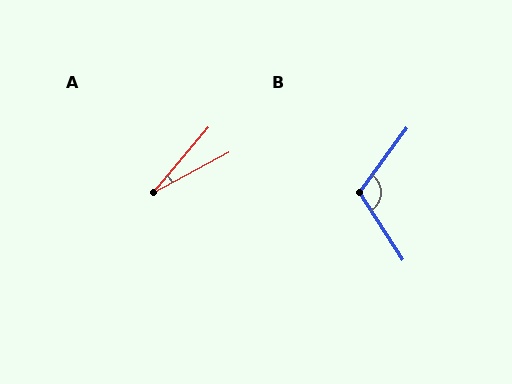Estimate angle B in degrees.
Approximately 111 degrees.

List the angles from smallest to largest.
A (22°), B (111°).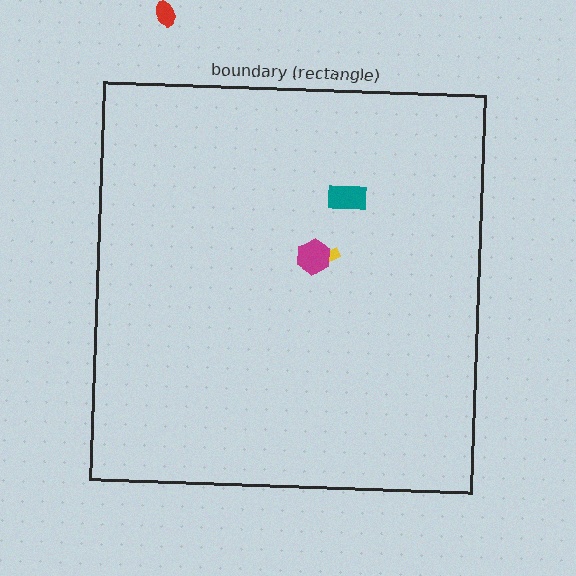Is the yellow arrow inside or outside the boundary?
Inside.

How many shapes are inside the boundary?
3 inside, 1 outside.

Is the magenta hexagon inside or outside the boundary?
Inside.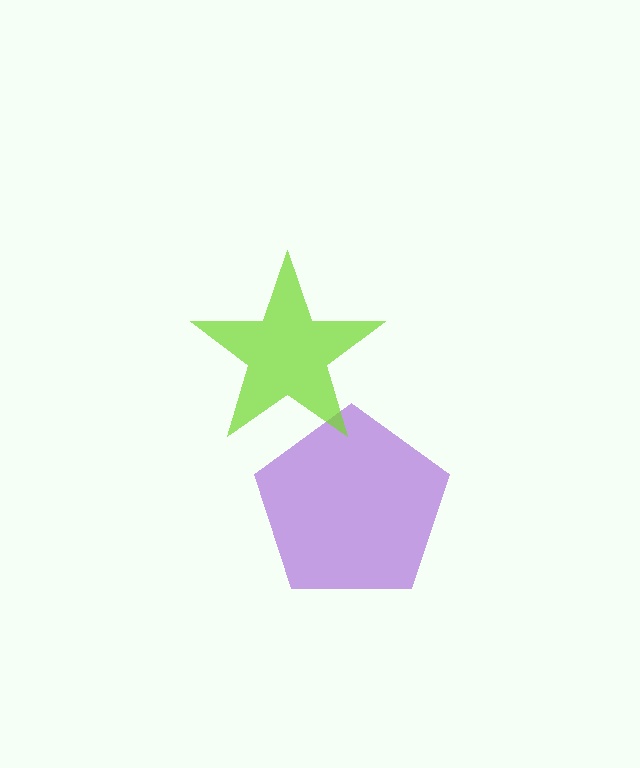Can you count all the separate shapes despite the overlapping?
Yes, there are 2 separate shapes.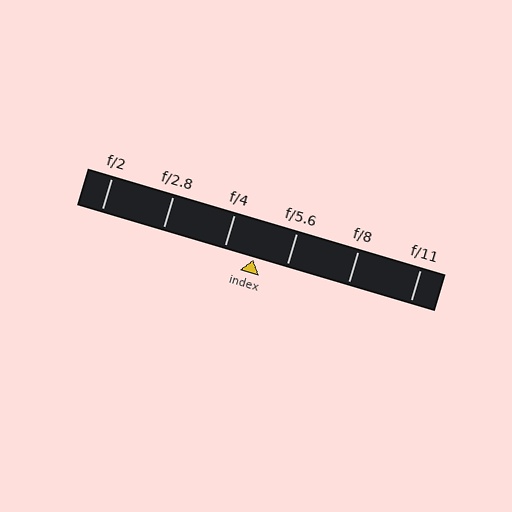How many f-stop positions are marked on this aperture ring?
There are 6 f-stop positions marked.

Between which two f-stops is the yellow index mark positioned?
The index mark is between f/4 and f/5.6.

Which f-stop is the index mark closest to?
The index mark is closest to f/4.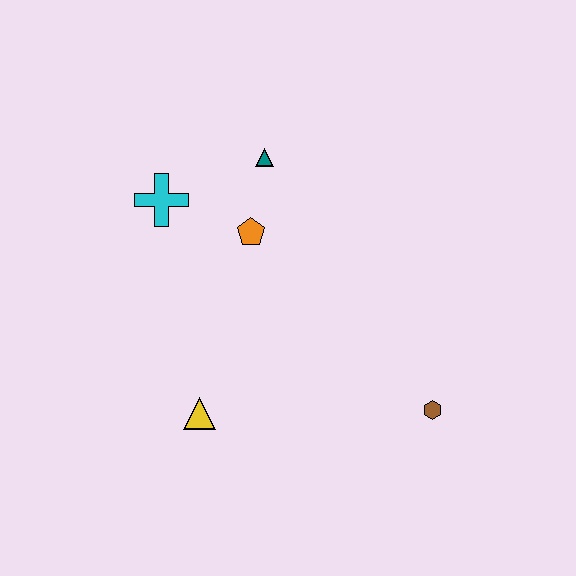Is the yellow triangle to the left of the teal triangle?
Yes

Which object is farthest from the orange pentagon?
The brown hexagon is farthest from the orange pentagon.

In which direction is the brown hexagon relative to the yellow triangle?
The brown hexagon is to the right of the yellow triangle.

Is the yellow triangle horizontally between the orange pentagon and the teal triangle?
No